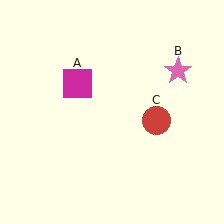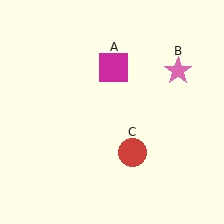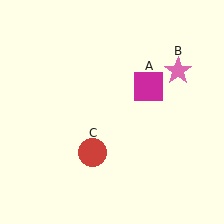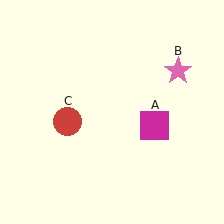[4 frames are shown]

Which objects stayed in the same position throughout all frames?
Pink star (object B) remained stationary.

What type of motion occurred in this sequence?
The magenta square (object A), red circle (object C) rotated clockwise around the center of the scene.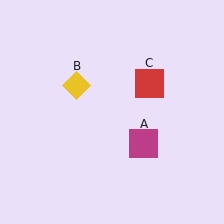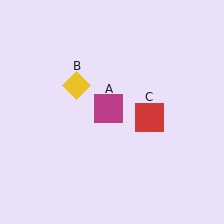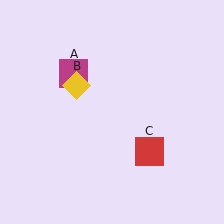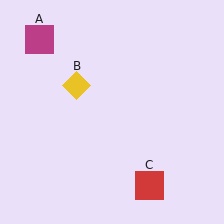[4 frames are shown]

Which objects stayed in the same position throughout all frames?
Yellow diamond (object B) remained stationary.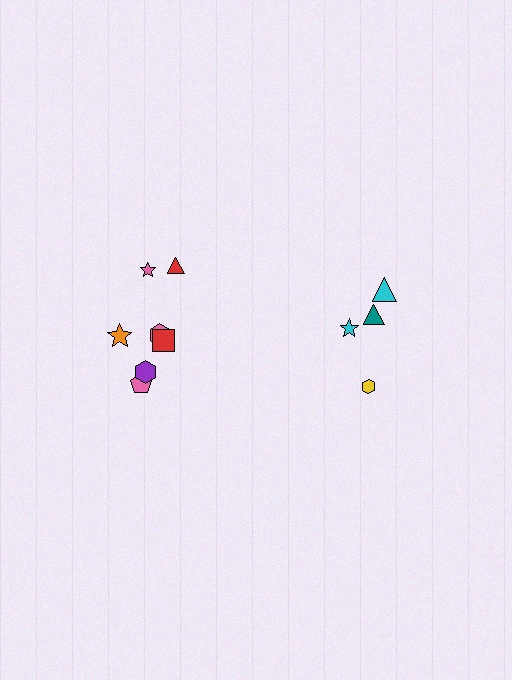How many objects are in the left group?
There are 7 objects.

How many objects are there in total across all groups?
There are 11 objects.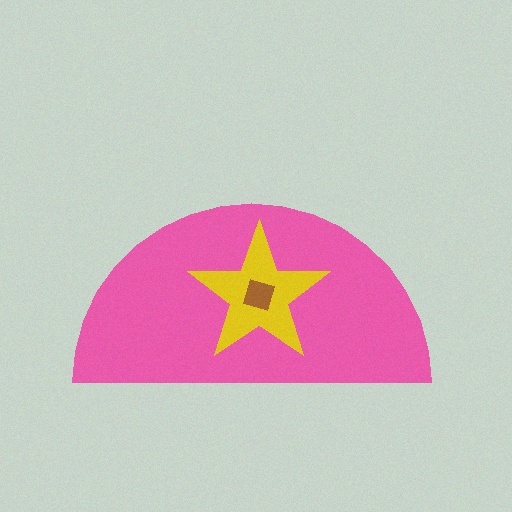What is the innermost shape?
The brown square.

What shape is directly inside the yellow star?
The brown square.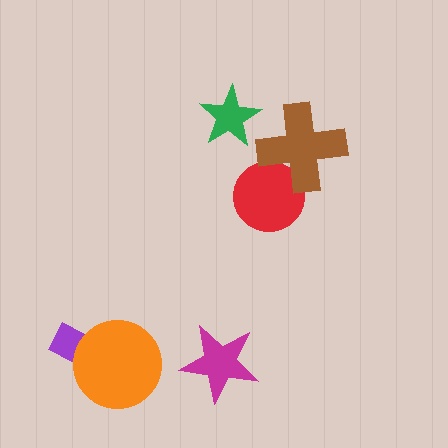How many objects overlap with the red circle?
1 object overlaps with the red circle.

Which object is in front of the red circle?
The brown cross is in front of the red circle.